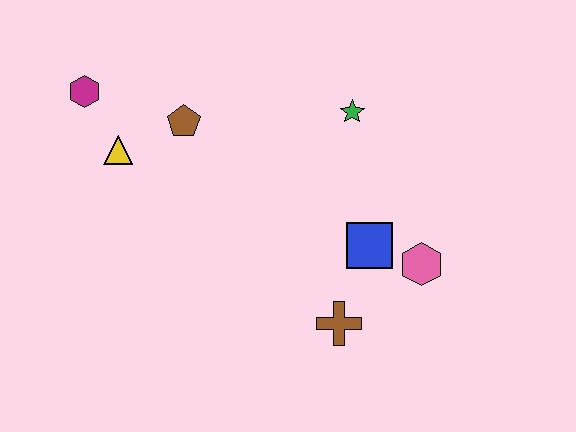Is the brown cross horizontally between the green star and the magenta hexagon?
Yes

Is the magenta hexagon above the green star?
Yes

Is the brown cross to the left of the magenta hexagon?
No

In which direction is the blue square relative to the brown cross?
The blue square is above the brown cross.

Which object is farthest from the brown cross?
The magenta hexagon is farthest from the brown cross.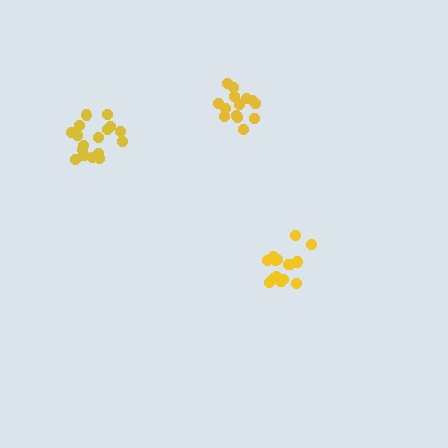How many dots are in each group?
Group 1: 14 dots, Group 2: 19 dots, Group 3: 16 dots (49 total).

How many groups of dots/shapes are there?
There are 3 groups.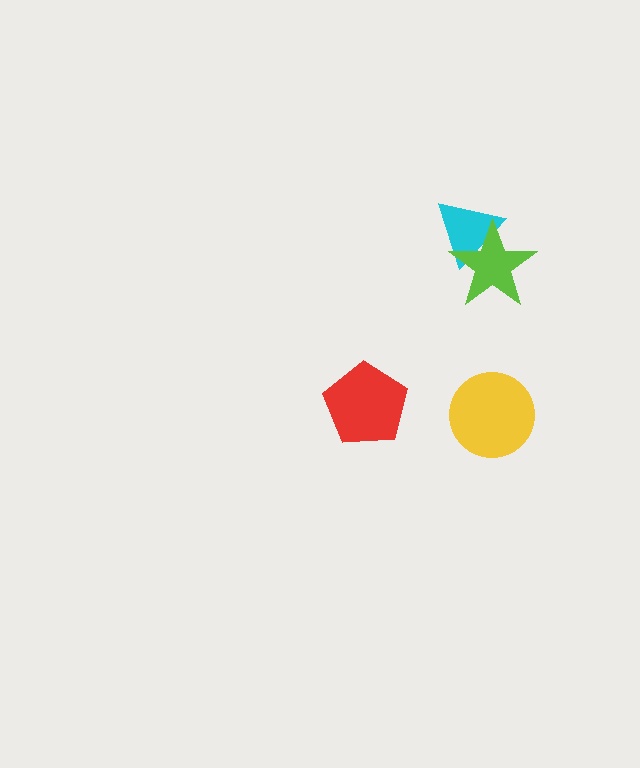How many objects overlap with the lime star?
1 object overlaps with the lime star.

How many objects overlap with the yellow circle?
0 objects overlap with the yellow circle.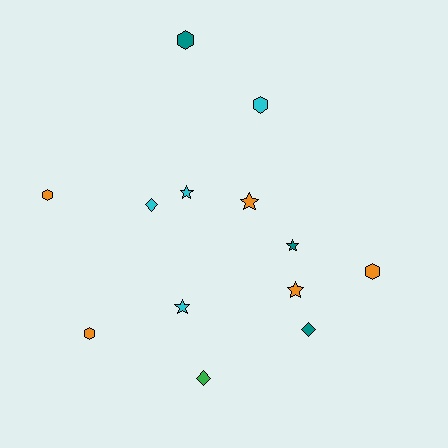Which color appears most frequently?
Orange, with 5 objects.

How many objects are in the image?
There are 13 objects.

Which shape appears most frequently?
Hexagon, with 5 objects.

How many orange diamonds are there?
There are no orange diamonds.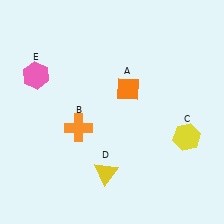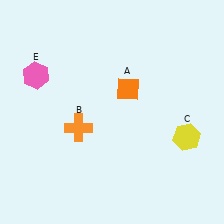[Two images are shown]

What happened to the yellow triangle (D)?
The yellow triangle (D) was removed in Image 2. It was in the bottom-left area of Image 1.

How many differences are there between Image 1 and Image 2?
There is 1 difference between the two images.